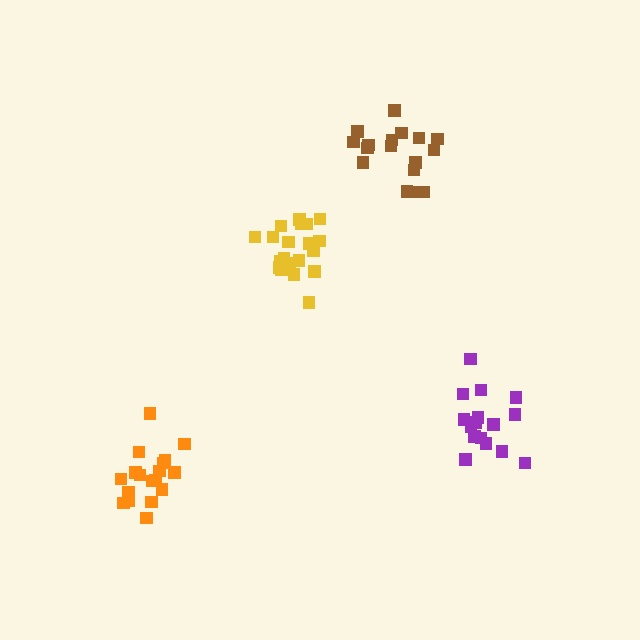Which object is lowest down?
The orange cluster is bottommost.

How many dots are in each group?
Group 1: 20 dots, Group 2: 16 dots, Group 3: 17 dots, Group 4: 18 dots (71 total).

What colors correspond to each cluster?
The clusters are colored: yellow, purple, brown, orange.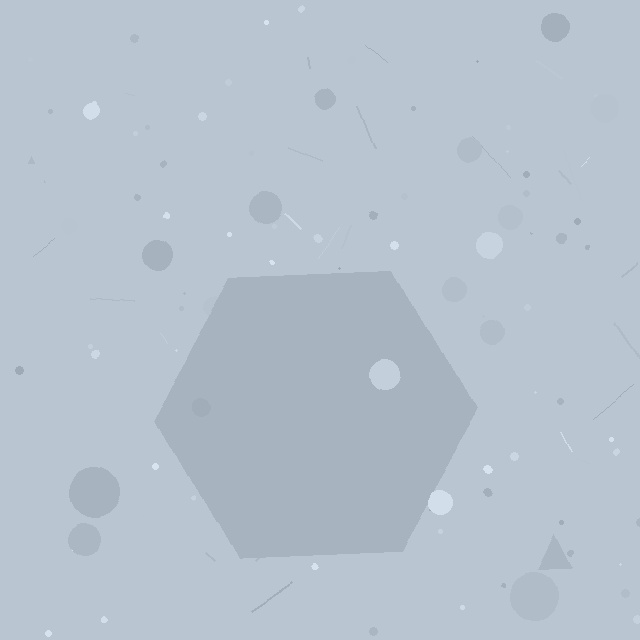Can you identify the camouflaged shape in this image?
The camouflaged shape is a hexagon.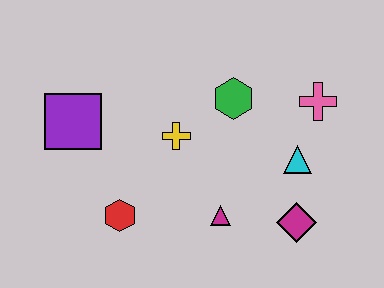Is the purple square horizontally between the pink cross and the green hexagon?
No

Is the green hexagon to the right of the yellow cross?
Yes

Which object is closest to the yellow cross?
The green hexagon is closest to the yellow cross.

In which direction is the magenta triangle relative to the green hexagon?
The magenta triangle is below the green hexagon.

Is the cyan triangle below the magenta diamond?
No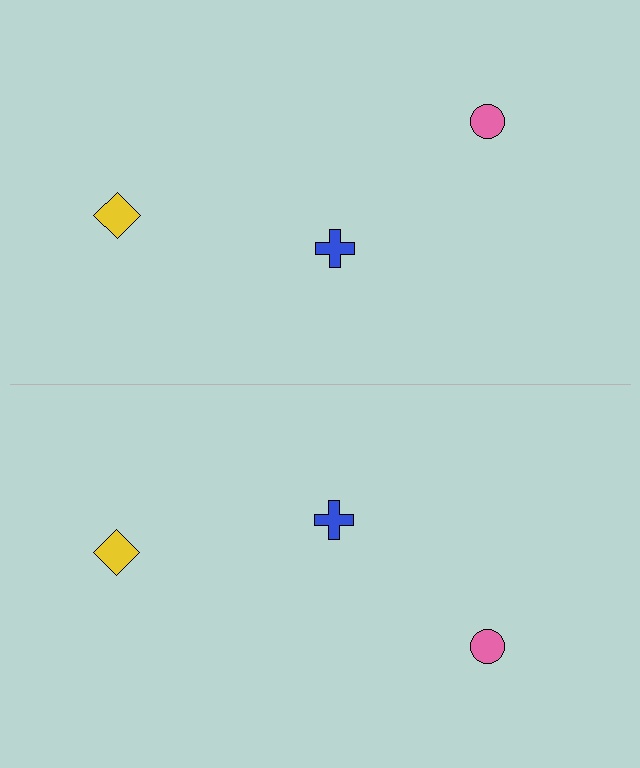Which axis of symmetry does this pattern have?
The pattern has a horizontal axis of symmetry running through the center of the image.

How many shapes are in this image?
There are 6 shapes in this image.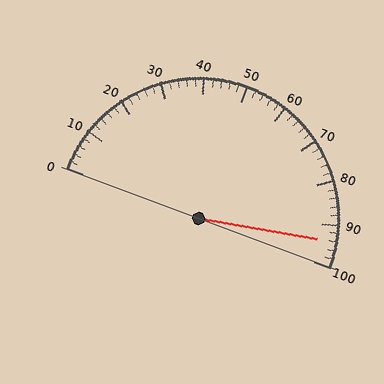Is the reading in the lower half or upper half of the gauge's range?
The reading is in the upper half of the range (0 to 100).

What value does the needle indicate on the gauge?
The needle indicates approximately 94.